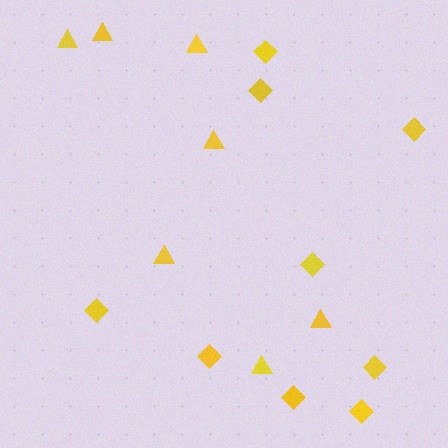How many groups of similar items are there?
There are 2 groups: one group of triangles (7) and one group of diamonds (9).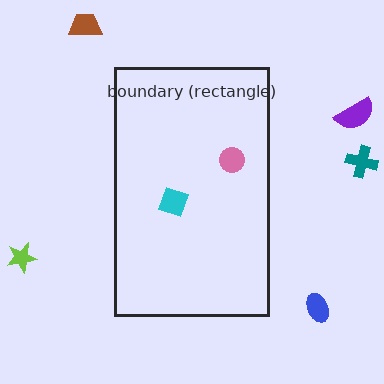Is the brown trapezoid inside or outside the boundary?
Outside.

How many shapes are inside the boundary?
2 inside, 5 outside.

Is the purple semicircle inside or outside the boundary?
Outside.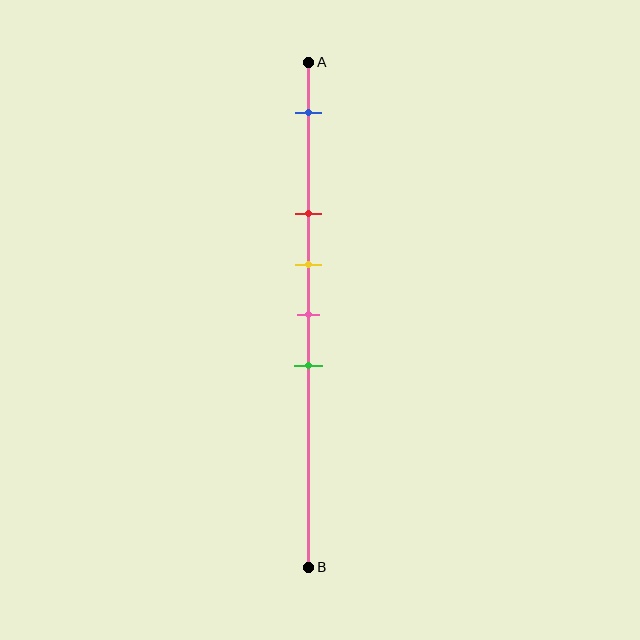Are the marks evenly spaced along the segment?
No, the marks are not evenly spaced.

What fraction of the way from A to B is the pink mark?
The pink mark is approximately 50% (0.5) of the way from A to B.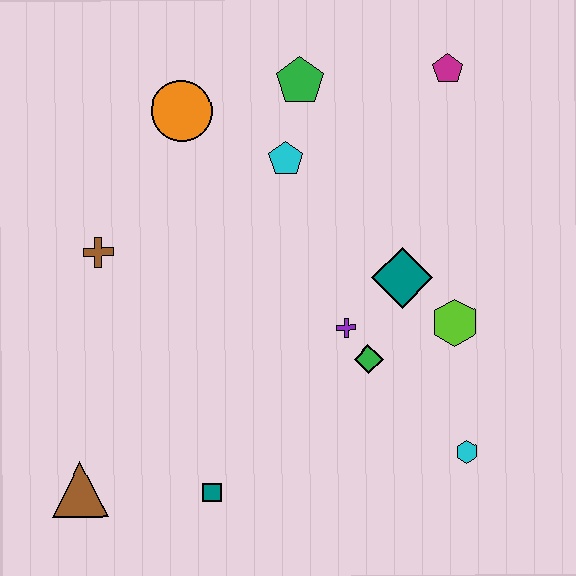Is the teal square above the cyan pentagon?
No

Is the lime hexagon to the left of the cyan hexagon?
Yes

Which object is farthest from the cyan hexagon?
The orange circle is farthest from the cyan hexagon.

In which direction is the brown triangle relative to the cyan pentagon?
The brown triangle is below the cyan pentagon.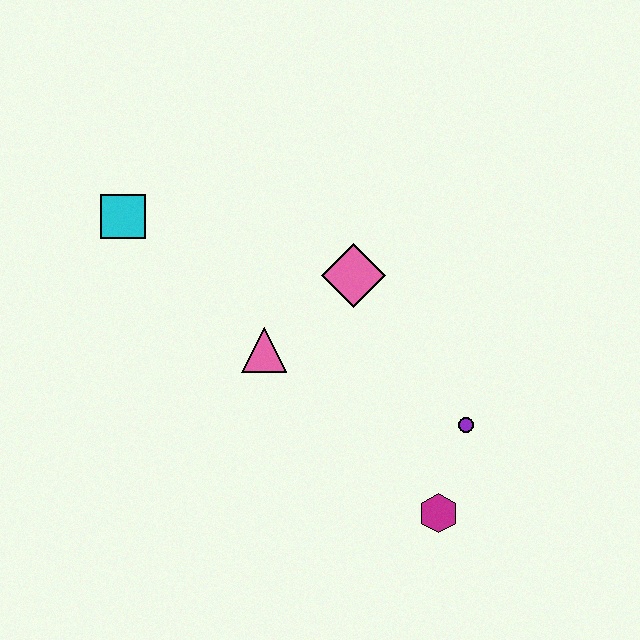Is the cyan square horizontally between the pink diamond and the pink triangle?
No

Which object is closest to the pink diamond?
The pink triangle is closest to the pink diamond.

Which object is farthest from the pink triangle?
The magenta hexagon is farthest from the pink triangle.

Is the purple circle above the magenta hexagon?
Yes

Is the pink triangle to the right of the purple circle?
No